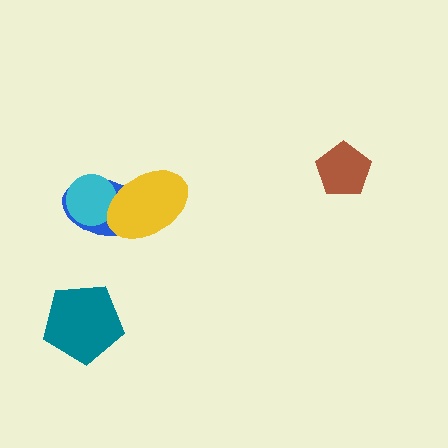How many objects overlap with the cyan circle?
2 objects overlap with the cyan circle.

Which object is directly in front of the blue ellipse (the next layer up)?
The cyan circle is directly in front of the blue ellipse.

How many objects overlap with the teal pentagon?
0 objects overlap with the teal pentagon.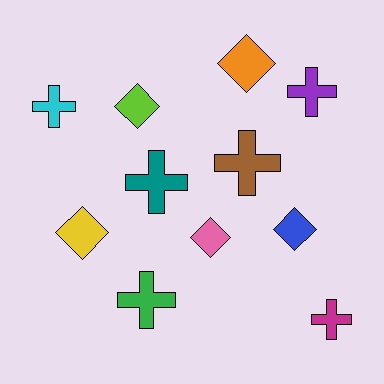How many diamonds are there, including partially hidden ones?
There are 5 diamonds.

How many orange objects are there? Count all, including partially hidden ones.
There is 1 orange object.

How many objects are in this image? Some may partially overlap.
There are 11 objects.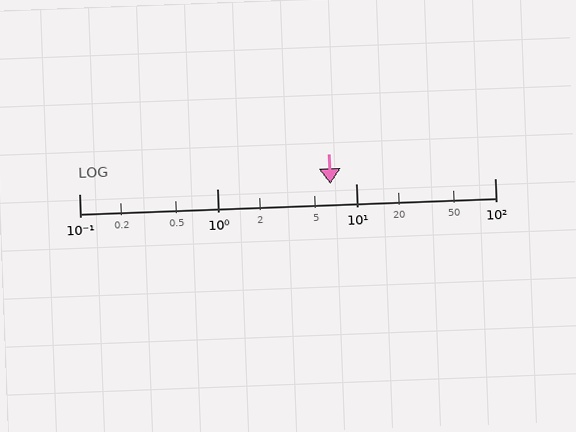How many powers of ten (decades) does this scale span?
The scale spans 3 decades, from 0.1 to 100.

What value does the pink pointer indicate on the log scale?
The pointer indicates approximately 6.5.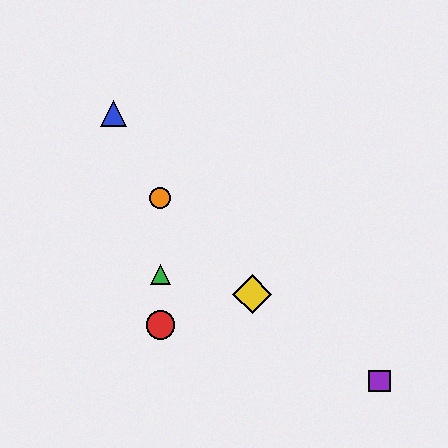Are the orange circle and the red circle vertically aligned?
Yes, both are at x≈160.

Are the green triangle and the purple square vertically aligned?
No, the green triangle is at x≈160 and the purple square is at x≈380.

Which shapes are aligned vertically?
The red circle, the green triangle, the orange circle are aligned vertically.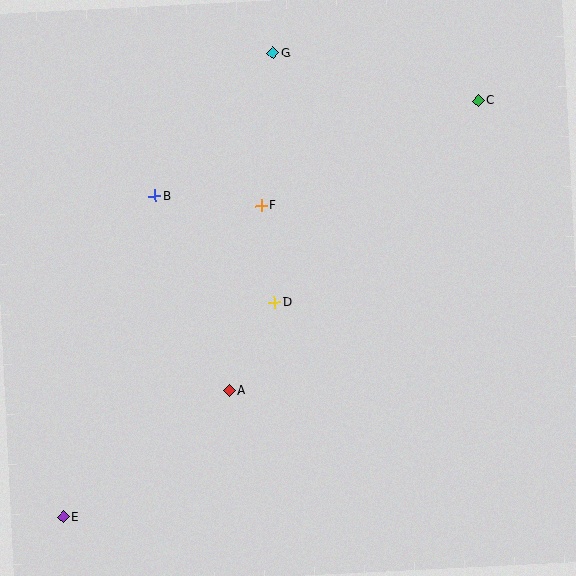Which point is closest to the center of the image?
Point D at (274, 302) is closest to the center.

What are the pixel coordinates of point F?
Point F is at (261, 205).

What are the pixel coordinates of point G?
Point G is at (273, 53).